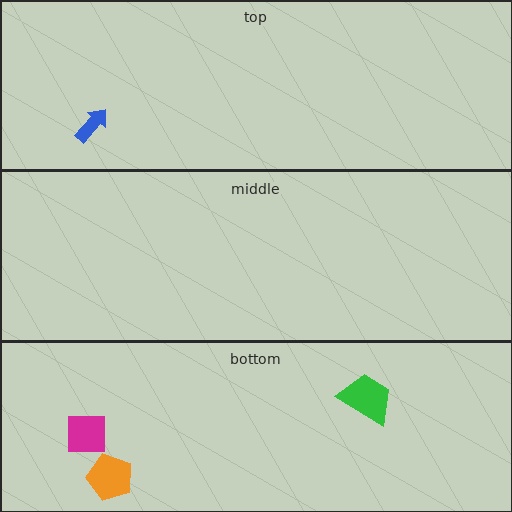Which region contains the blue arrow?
The top region.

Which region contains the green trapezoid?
The bottom region.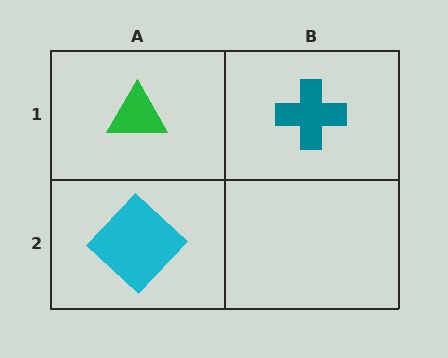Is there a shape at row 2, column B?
No, that cell is empty.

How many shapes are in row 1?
2 shapes.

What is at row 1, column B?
A teal cross.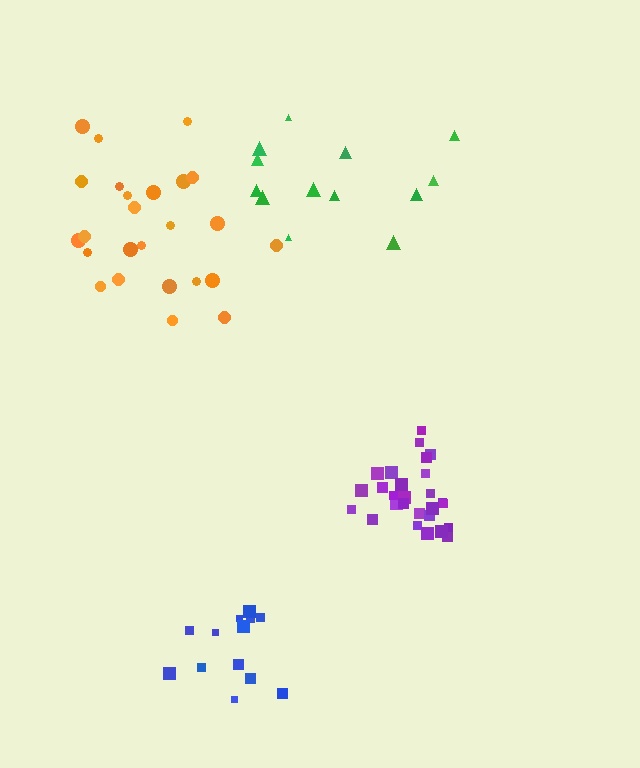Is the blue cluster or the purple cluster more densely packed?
Purple.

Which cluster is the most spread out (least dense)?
Green.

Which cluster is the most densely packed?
Purple.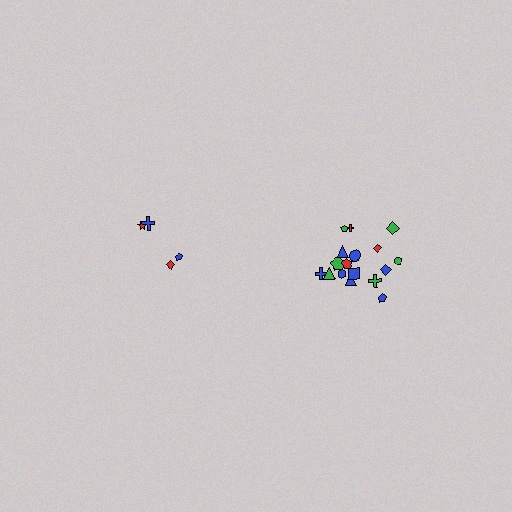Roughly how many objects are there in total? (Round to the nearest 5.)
Roughly 20 objects in total.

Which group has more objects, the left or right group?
The right group.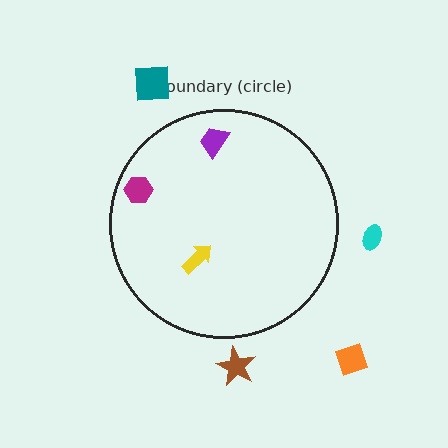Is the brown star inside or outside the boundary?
Outside.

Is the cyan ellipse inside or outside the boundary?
Outside.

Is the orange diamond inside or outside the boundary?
Outside.